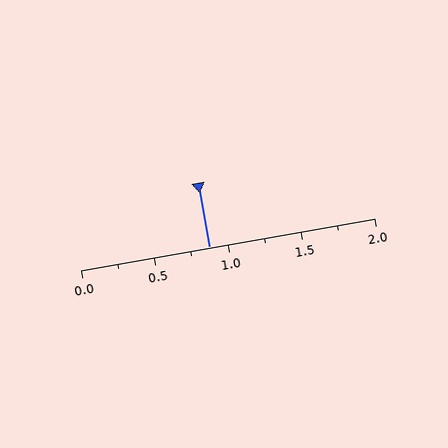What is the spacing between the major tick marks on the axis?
The major ticks are spaced 0.5 apart.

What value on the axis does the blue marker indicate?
The marker indicates approximately 0.88.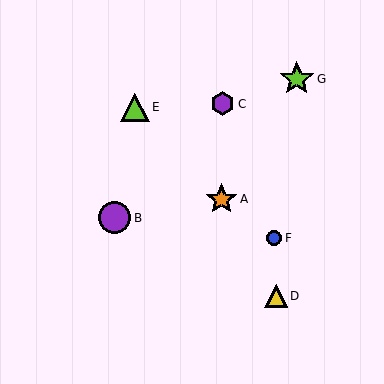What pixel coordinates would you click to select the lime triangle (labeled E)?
Click at (135, 107) to select the lime triangle E.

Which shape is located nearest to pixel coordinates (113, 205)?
The purple circle (labeled B) at (115, 218) is nearest to that location.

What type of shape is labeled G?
Shape G is a lime star.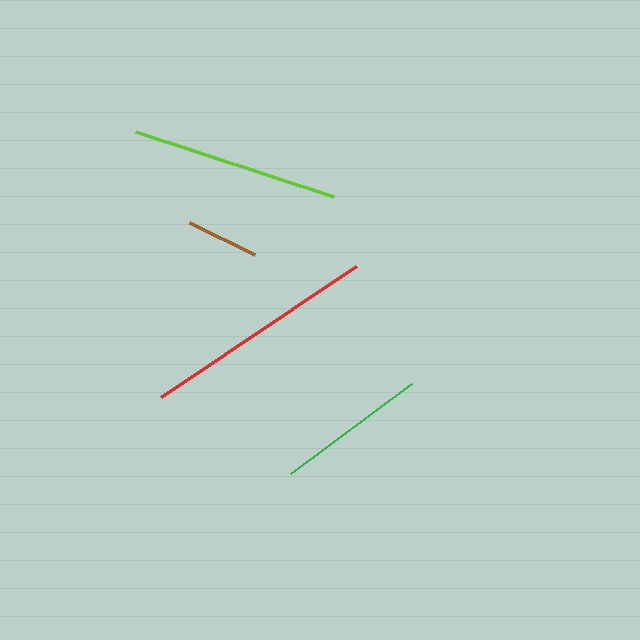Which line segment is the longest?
The red line is the longest at approximately 235 pixels.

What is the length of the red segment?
The red segment is approximately 235 pixels long.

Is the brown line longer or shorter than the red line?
The red line is longer than the brown line.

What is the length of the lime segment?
The lime segment is approximately 208 pixels long.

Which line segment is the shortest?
The brown line is the shortest at approximately 73 pixels.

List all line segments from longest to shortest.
From longest to shortest: red, lime, green, brown.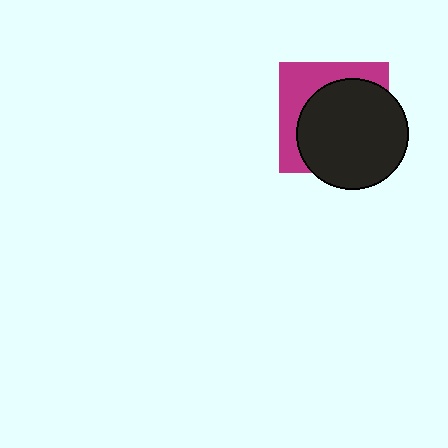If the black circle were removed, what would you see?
You would see the complete magenta square.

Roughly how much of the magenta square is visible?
A small part of it is visible (roughly 36%).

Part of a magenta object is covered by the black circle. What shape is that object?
It is a square.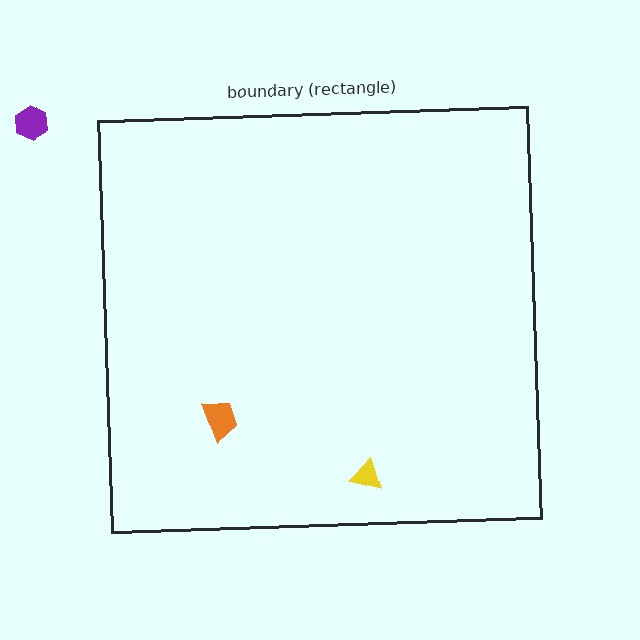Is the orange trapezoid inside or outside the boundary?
Inside.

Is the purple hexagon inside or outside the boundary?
Outside.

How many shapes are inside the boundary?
2 inside, 1 outside.